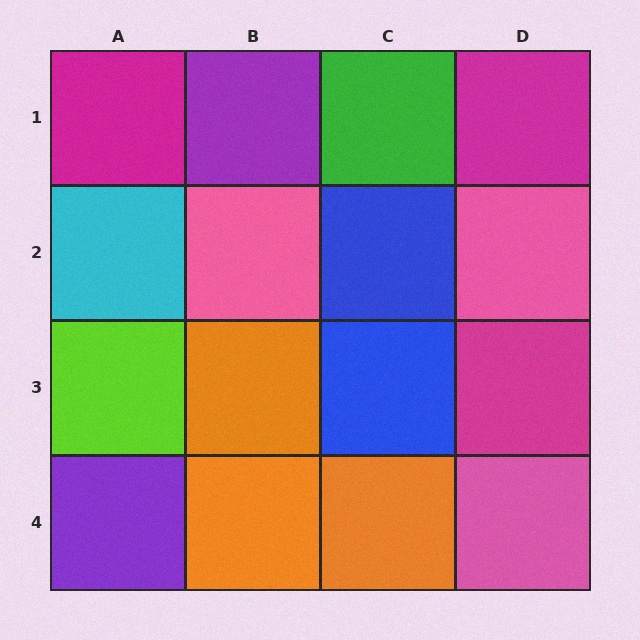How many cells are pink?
3 cells are pink.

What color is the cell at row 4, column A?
Purple.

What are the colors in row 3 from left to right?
Lime, orange, blue, magenta.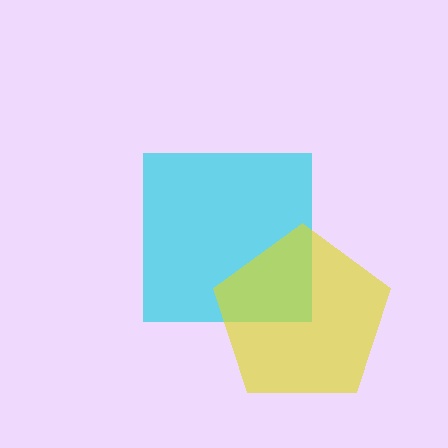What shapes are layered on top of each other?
The layered shapes are: a cyan square, a yellow pentagon.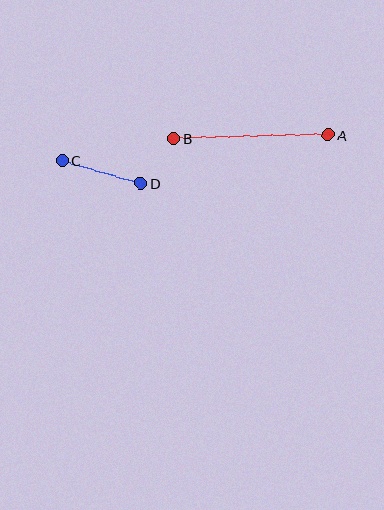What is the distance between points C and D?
The distance is approximately 82 pixels.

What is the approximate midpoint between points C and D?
The midpoint is at approximately (102, 172) pixels.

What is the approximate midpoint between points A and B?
The midpoint is at approximately (251, 136) pixels.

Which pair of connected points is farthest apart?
Points A and B are farthest apart.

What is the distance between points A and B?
The distance is approximately 154 pixels.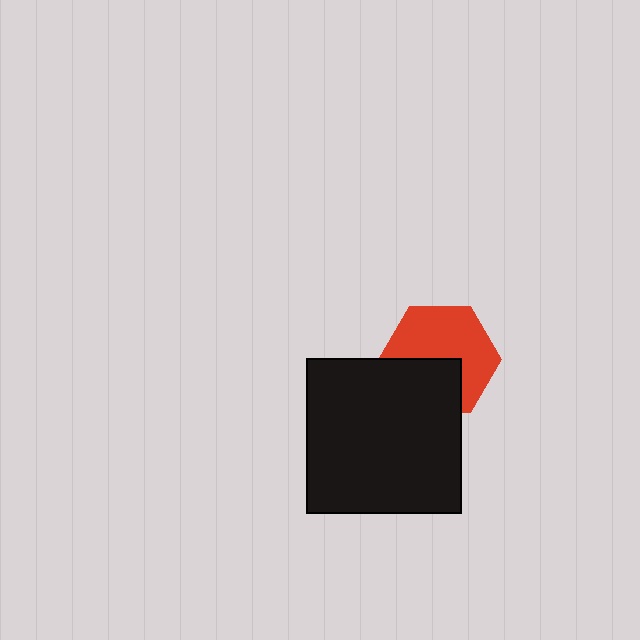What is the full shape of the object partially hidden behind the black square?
The partially hidden object is a red hexagon.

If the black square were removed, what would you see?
You would see the complete red hexagon.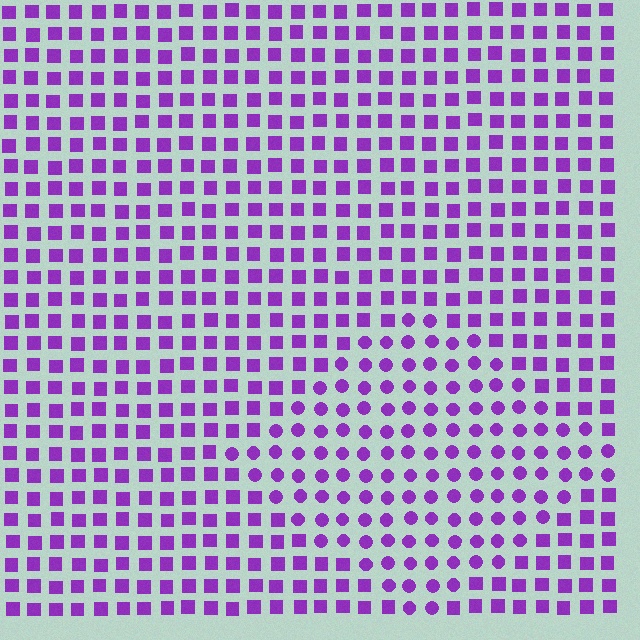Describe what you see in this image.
The image is filled with small purple elements arranged in a uniform grid. A diamond-shaped region contains circles, while the surrounding area contains squares. The boundary is defined purely by the change in element shape.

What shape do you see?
I see a diamond.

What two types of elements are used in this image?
The image uses circles inside the diamond region and squares outside it.